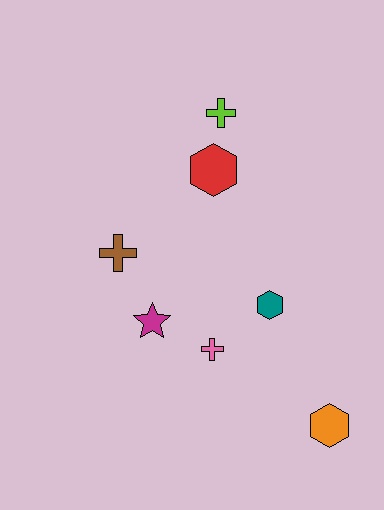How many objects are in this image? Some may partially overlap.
There are 7 objects.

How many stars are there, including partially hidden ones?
There is 1 star.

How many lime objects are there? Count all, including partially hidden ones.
There is 1 lime object.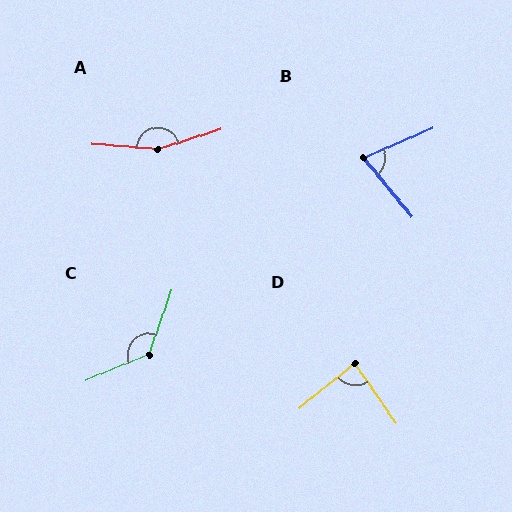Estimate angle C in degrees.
Approximately 132 degrees.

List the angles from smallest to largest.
B (74°), D (86°), C (132°), A (159°).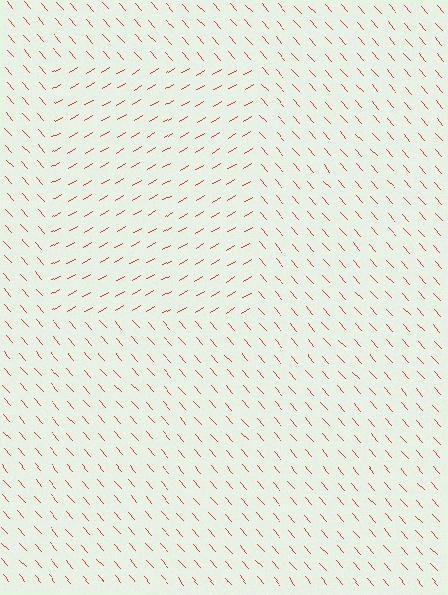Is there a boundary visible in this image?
Yes, there is a texture boundary formed by a change in line orientation.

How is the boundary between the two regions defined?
The boundary is defined purely by a change in line orientation (approximately 79 degrees difference). All lines are the same color and thickness.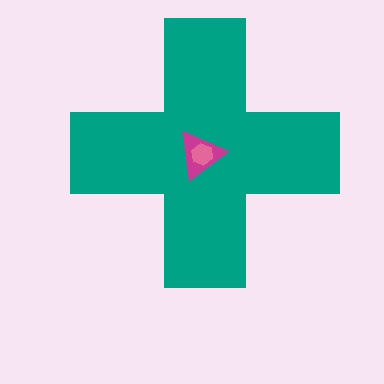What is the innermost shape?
The pink hexagon.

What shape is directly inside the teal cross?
The magenta triangle.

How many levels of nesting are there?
3.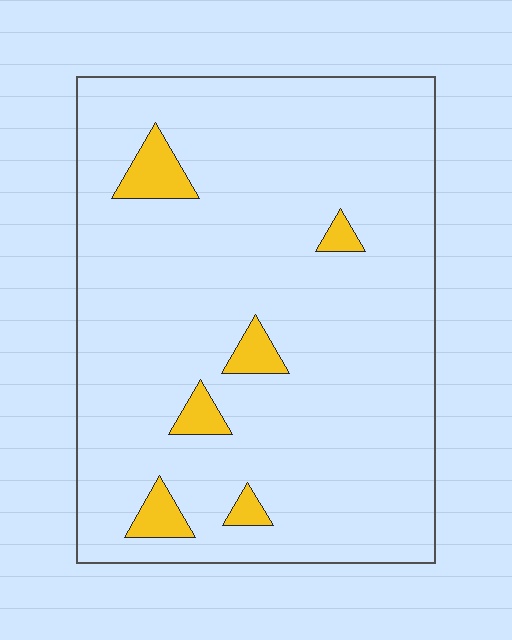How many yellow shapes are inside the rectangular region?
6.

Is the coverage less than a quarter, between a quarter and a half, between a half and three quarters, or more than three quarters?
Less than a quarter.